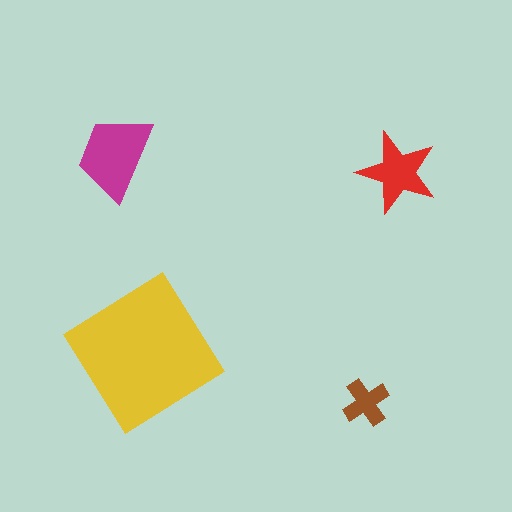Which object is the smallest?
The brown cross.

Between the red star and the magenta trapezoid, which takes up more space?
The magenta trapezoid.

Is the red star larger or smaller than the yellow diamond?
Smaller.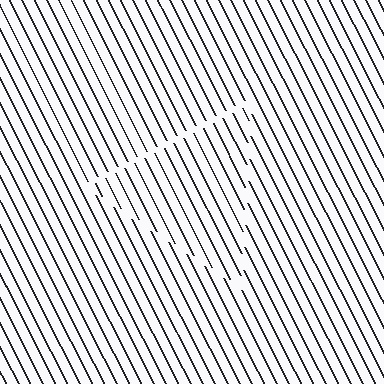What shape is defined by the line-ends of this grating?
An illusory triangle. The interior of the shape contains the same grating, shifted by half a period — the contour is defined by the phase discontinuity where line-ends from the inner and outer gratings abut.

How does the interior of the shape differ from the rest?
The interior of the shape contains the same grating, shifted by half a period — the contour is defined by the phase discontinuity where line-ends from the inner and outer gratings abut.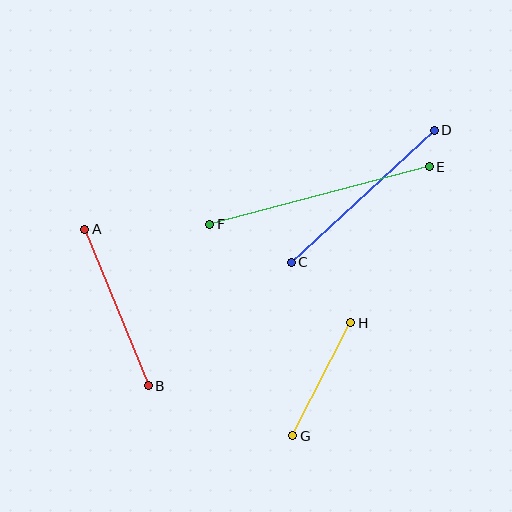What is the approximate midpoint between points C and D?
The midpoint is at approximately (363, 196) pixels.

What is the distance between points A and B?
The distance is approximately 169 pixels.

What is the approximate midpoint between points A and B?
The midpoint is at approximately (117, 308) pixels.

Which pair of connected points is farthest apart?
Points E and F are farthest apart.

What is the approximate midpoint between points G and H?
The midpoint is at approximately (322, 379) pixels.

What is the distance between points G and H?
The distance is approximately 127 pixels.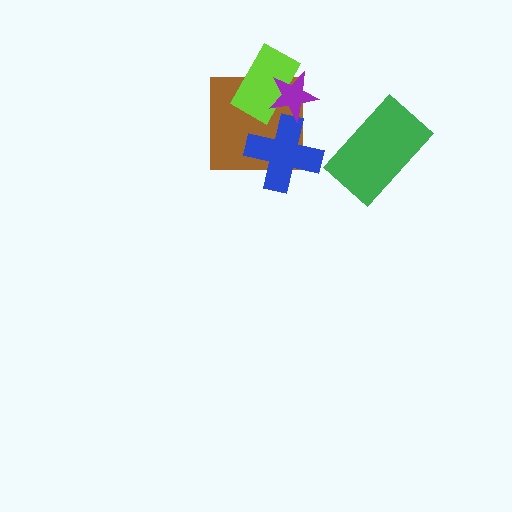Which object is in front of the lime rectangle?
The purple star is in front of the lime rectangle.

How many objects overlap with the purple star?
3 objects overlap with the purple star.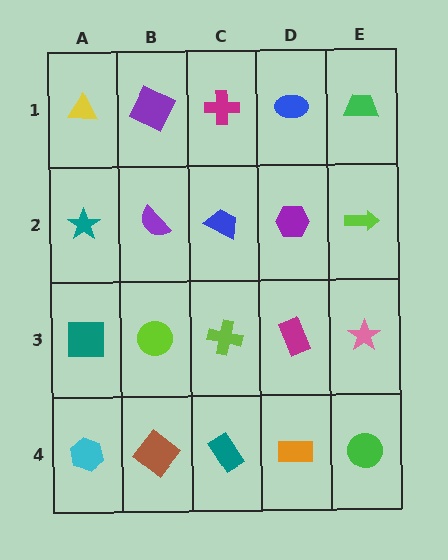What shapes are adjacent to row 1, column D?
A purple hexagon (row 2, column D), a magenta cross (row 1, column C), a green trapezoid (row 1, column E).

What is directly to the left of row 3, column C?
A lime circle.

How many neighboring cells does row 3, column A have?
3.